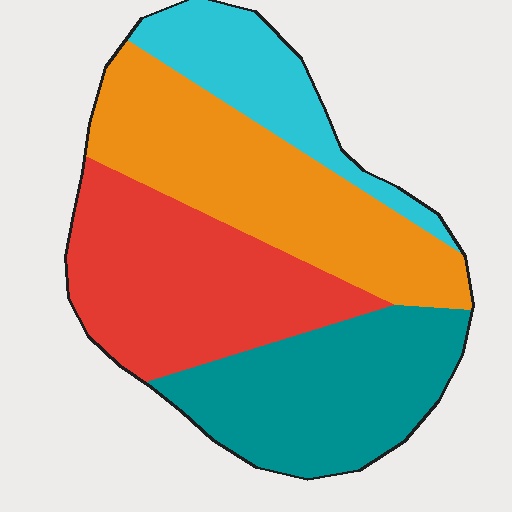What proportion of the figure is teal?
Teal covers roughly 25% of the figure.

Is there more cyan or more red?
Red.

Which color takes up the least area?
Cyan, at roughly 15%.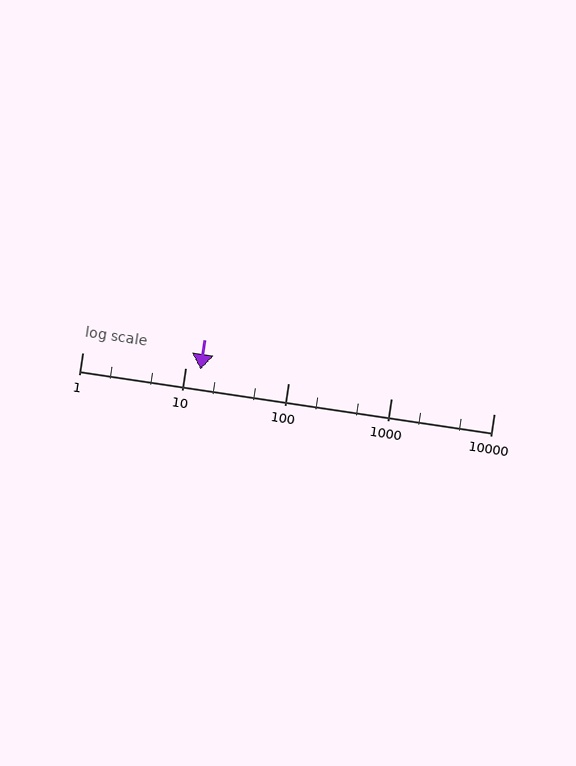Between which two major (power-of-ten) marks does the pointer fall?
The pointer is between 10 and 100.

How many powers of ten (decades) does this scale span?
The scale spans 4 decades, from 1 to 10000.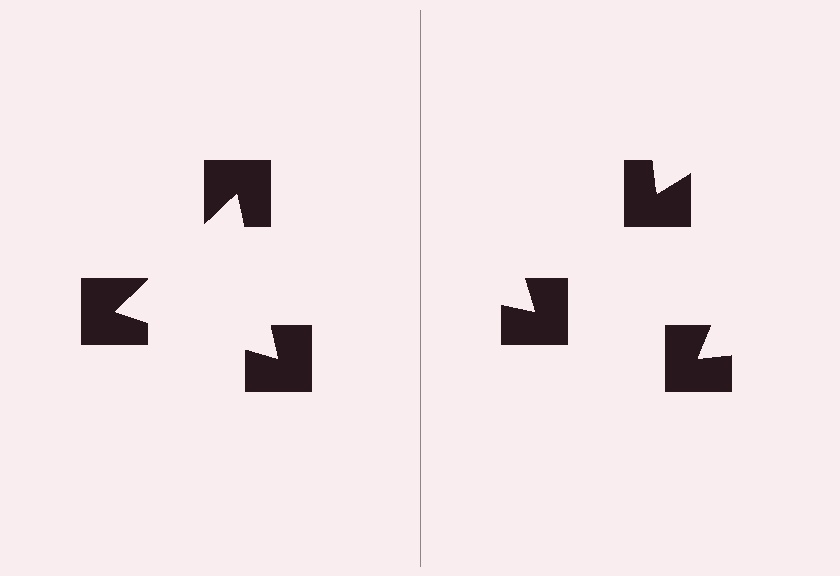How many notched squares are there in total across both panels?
6 — 3 on each side.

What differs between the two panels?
The notched squares are positioned identically on both sides; only the wedge orientations differ. On the left they align to a triangle; on the right they are misaligned.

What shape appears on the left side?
An illusory triangle.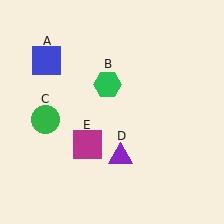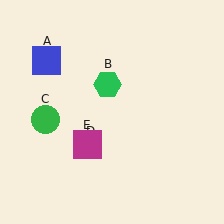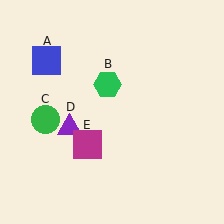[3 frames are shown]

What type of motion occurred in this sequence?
The purple triangle (object D) rotated clockwise around the center of the scene.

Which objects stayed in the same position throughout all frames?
Blue square (object A) and green hexagon (object B) and green circle (object C) and magenta square (object E) remained stationary.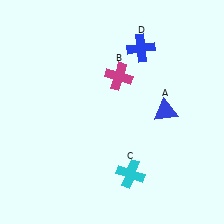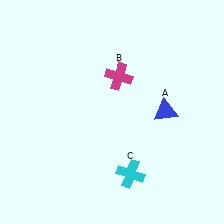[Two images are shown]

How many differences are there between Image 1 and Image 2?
There is 1 difference between the two images.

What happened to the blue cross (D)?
The blue cross (D) was removed in Image 2. It was in the top-right area of Image 1.